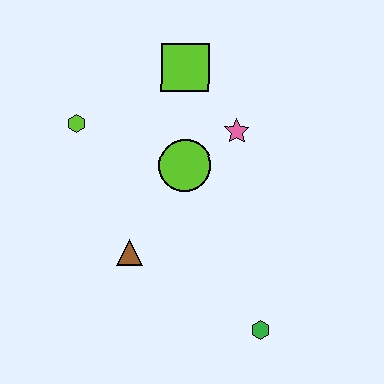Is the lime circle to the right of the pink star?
No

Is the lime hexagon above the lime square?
No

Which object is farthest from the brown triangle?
The lime square is farthest from the brown triangle.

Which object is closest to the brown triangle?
The lime circle is closest to the brown triangle.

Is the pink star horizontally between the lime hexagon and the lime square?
No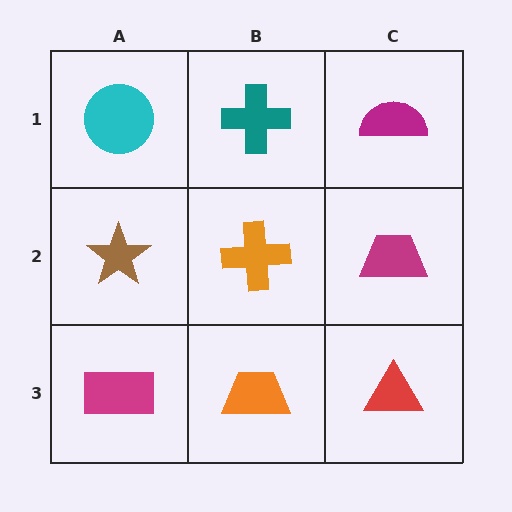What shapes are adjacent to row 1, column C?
A magenta trapezoid (row 2, column C), a teal cross (row 1, column B).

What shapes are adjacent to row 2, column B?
A teal cross (row 1, column B), an orange trapezoid (row 3, column B), a brown star (row 2, column A), a magenta trapezoid (row 2, column C).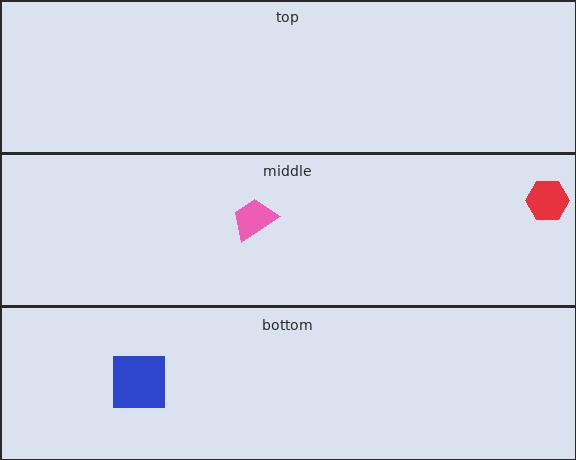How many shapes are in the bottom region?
1.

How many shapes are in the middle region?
2.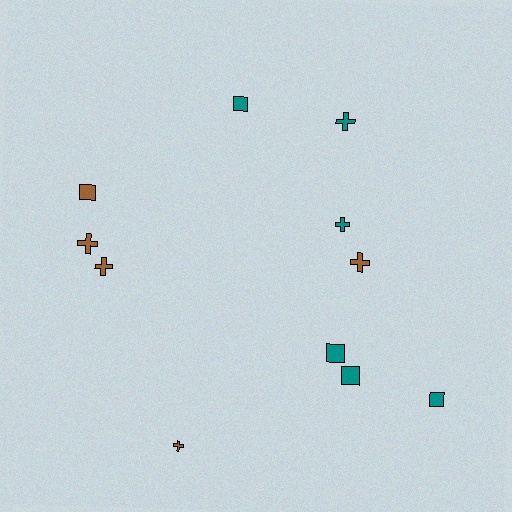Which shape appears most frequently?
Cross, with 6 objects.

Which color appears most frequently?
Teal, with 6 objects.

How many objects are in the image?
There are 11 objects.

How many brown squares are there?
There is 1 brown square.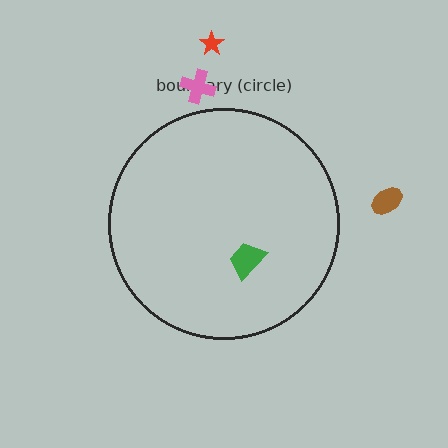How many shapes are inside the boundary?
1 inside, 3 outside.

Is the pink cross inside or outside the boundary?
Outside.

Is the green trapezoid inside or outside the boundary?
Inside.